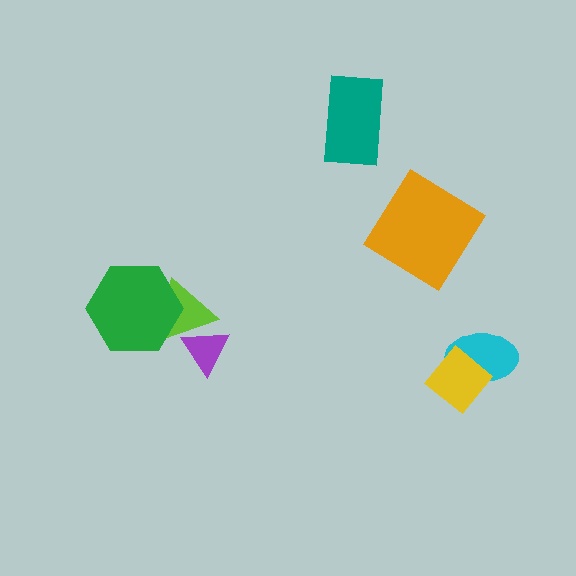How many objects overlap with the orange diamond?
0 objects overlap with the orange diamond.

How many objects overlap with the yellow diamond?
1 object overlaps with the yellow diamond.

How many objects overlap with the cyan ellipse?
1 object overlaps with the cyan ellipse.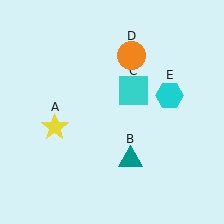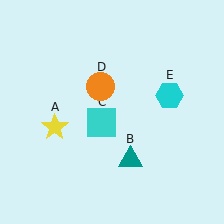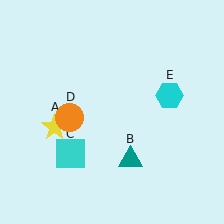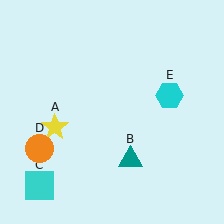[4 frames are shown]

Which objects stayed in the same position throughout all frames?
Yellow star (object A) and teal triangle (object B) and cyan hexagon (object E) remained stationary.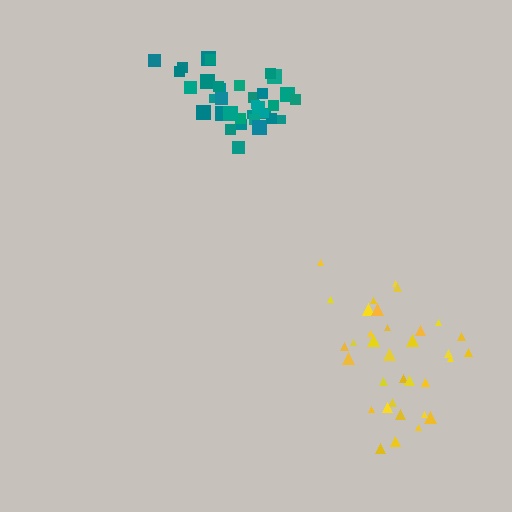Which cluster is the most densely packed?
Teal.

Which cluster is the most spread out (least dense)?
Yellow.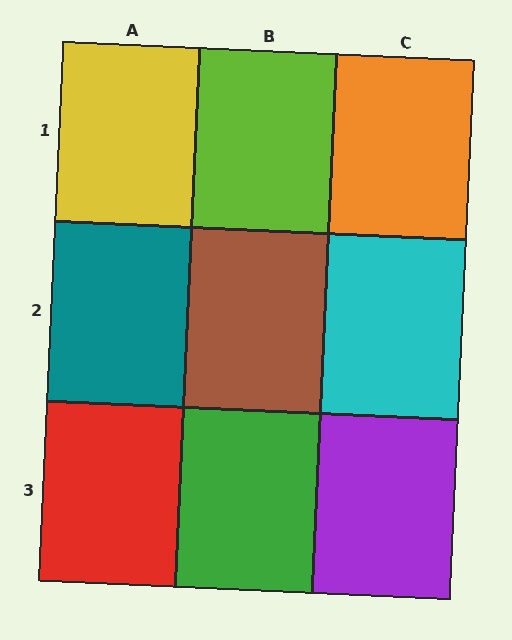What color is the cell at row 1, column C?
Orange.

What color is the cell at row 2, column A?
Teal.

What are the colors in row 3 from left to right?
Red, green, purple.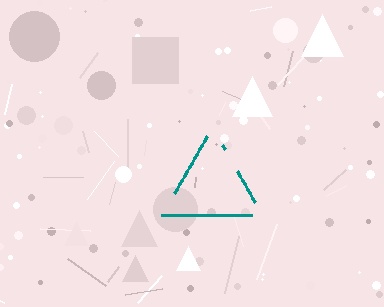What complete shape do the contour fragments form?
The contour fragments form a triangle.